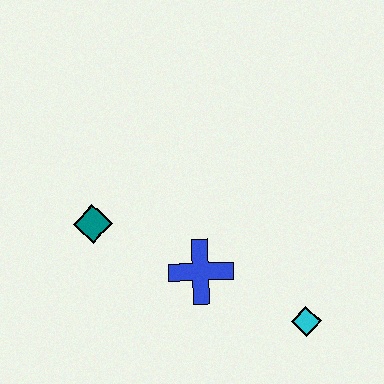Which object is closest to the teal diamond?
The blue cross is closest to the teal diamond.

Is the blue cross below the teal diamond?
Yes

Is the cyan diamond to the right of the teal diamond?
Yes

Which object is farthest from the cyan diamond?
The teal diamond is farthest from the cyan diamond.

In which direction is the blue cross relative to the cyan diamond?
The blue cross is to the left of the cyan diamond.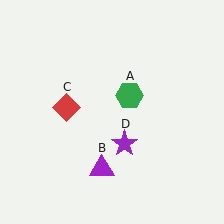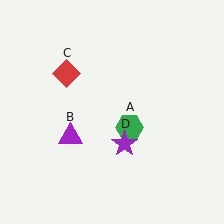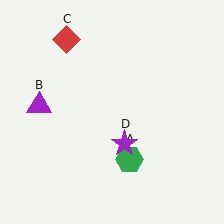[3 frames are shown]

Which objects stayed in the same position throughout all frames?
Purple star (object D) remained stationary.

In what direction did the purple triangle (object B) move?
The purple triangle (object B) moved up and to the left.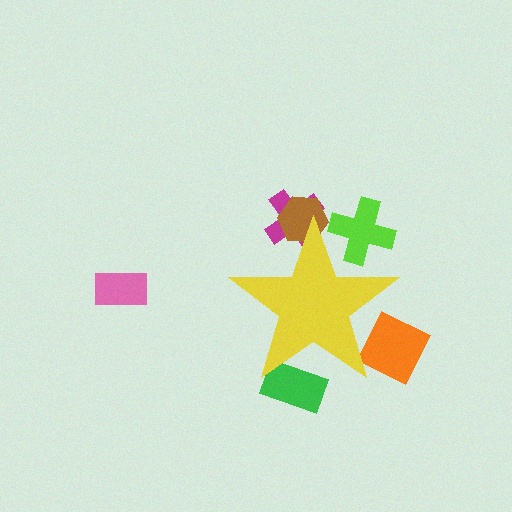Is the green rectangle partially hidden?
Yes, the green rectangle is partially hidden behind the yellow star.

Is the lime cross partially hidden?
Yes, the lime cross is partially hidden behind the yellow star.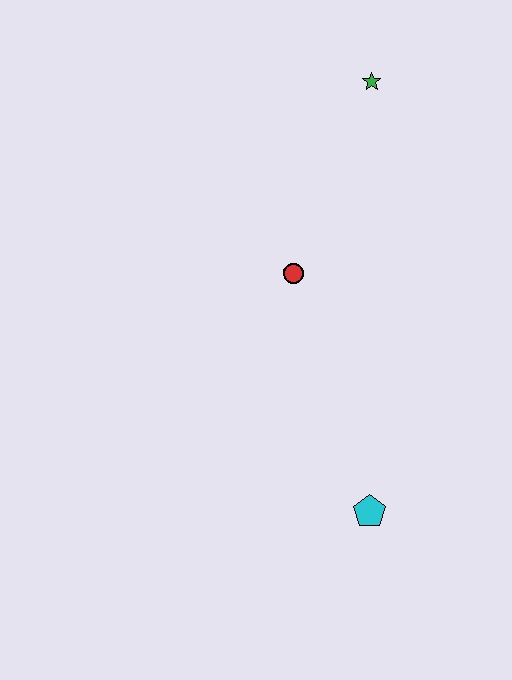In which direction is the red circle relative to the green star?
The red circle is below the green star.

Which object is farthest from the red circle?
The cyan pentagon is farthest from the red circle.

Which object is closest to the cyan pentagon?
The red circle is closest to the cyan pentagon.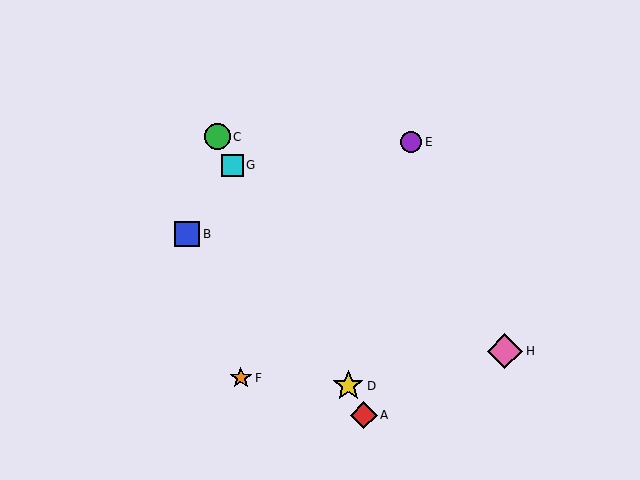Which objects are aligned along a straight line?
Objects A, C, D, G are aligned along a straight line.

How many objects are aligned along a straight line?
4 objects (A, C, D, G) are aligned along a straight line.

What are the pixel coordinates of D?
Object D is at (348, 386).